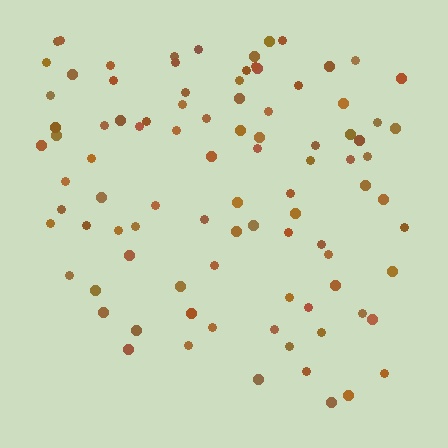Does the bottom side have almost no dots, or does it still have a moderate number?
Still a moderate number, just noticeably fewer than the top.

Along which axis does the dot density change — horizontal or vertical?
Vertical.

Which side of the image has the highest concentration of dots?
The top.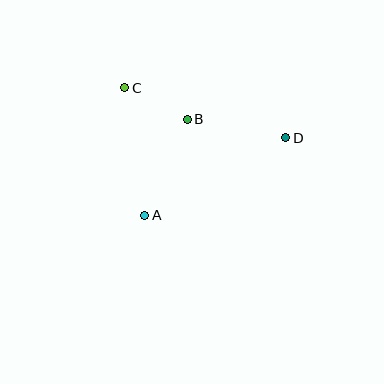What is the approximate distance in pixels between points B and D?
The distance between B and D is approximately 100 pixels.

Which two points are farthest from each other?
Points C and D are farthest from each other.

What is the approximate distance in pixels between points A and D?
The distance between A and D is approximately 161 pixels.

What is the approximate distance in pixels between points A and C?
The distance between A and C is approximately 129 pixels.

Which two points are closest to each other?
Points B and C are closest to each other.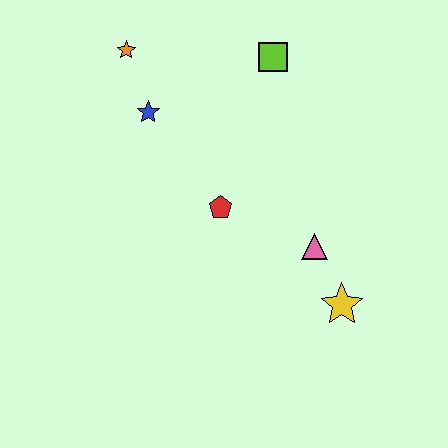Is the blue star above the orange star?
No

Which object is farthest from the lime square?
The yellow star is farthest from the lime square.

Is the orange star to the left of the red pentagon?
Yes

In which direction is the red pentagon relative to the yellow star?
The red pentagon is to the left of the yellow star.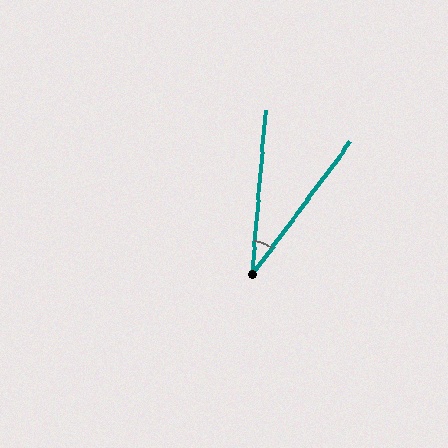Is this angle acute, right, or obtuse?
It is acute.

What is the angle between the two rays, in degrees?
Approximately 31 degrees.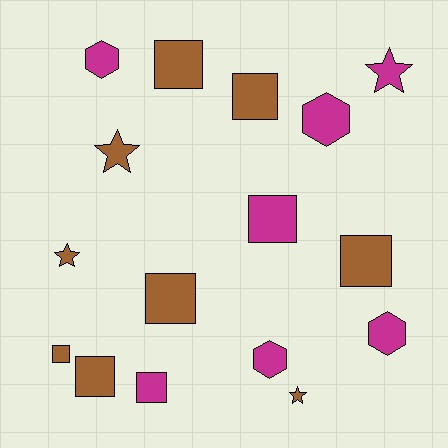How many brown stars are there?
There are 3 brown stars.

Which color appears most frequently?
Brown, with 9 objects.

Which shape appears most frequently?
Square, with 8 objects.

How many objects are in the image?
There are 16 objects.